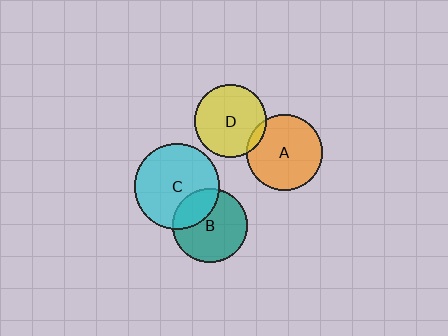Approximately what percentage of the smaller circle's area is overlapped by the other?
Approximately 30%.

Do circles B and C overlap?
Yes.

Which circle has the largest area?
Circle C (cyan).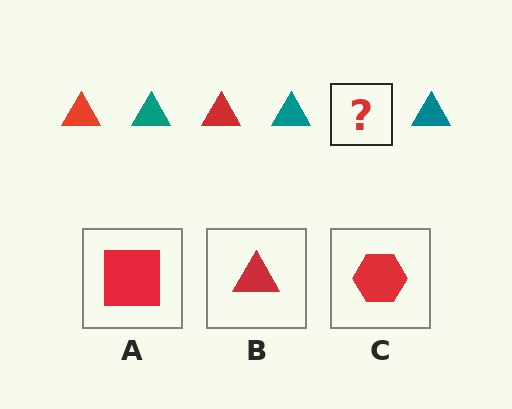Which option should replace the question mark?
Option B.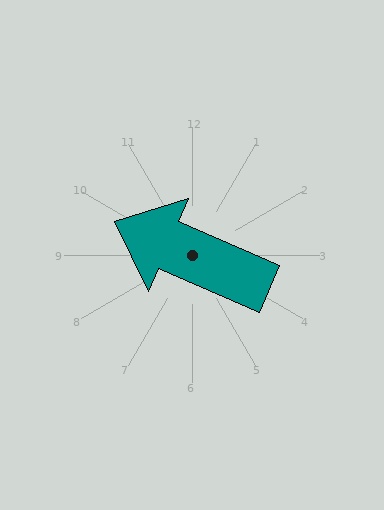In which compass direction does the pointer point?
Northwest.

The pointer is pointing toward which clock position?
Roughly 10 o'clock.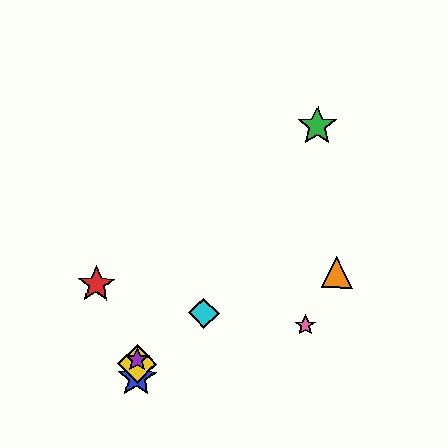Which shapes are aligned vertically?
The blue star, the yellow diamond, the purple star are aligned vertically.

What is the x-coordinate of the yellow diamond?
The yellow diamond is at x≈137.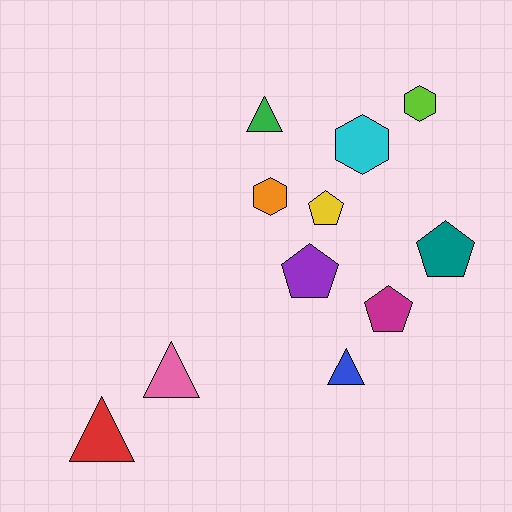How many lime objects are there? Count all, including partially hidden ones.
There is 1 lime object.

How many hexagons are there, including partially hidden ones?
There are 3 hexagons.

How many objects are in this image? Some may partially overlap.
There are 11 objects.